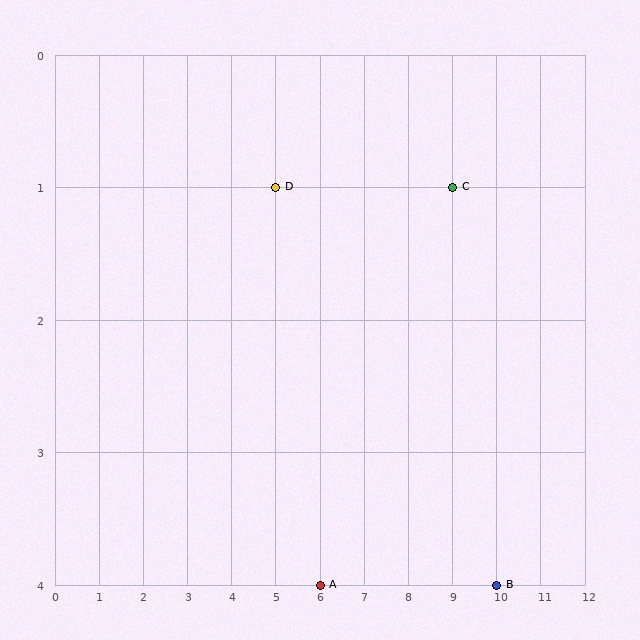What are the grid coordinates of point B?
Point B is at grid coordinates (10, 4).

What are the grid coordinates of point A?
Point A is at grid coordinates (6, 4).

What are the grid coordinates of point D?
Point D is at grid coordinates (5, 1).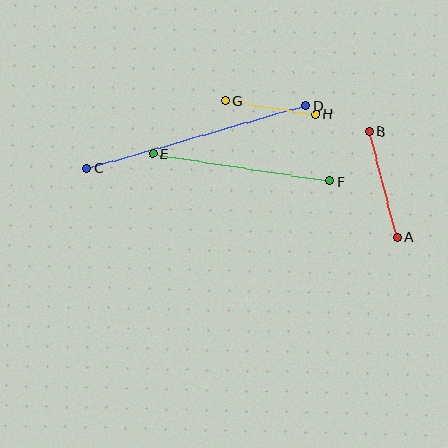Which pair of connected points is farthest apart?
Points C and D are farthest apart.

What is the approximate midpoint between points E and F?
The midpoint is at approximately (241, 167) pixels.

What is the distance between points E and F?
The distance is approximately 179 pixels.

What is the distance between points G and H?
The distance is approximately 92 pixels.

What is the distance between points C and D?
The distance is approximately 227 pixels.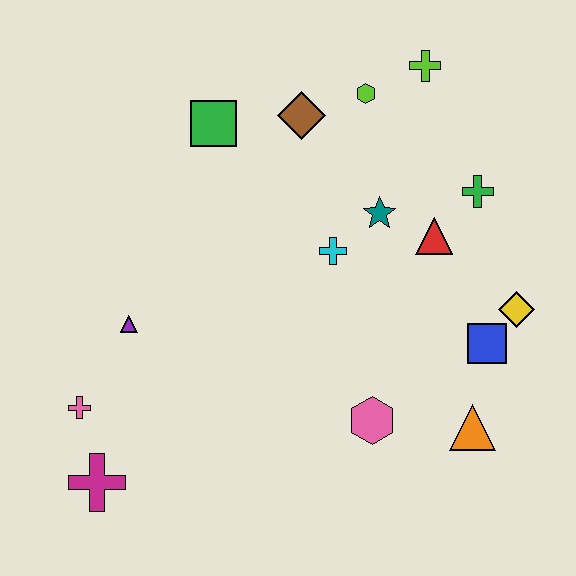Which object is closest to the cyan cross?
The teal star is closest to the cyan cross.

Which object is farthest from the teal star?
The magenta cross is farthest from the teal star.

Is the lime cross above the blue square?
Yes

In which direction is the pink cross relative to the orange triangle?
The pink cross is to the left of the orange triangle.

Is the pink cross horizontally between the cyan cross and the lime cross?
No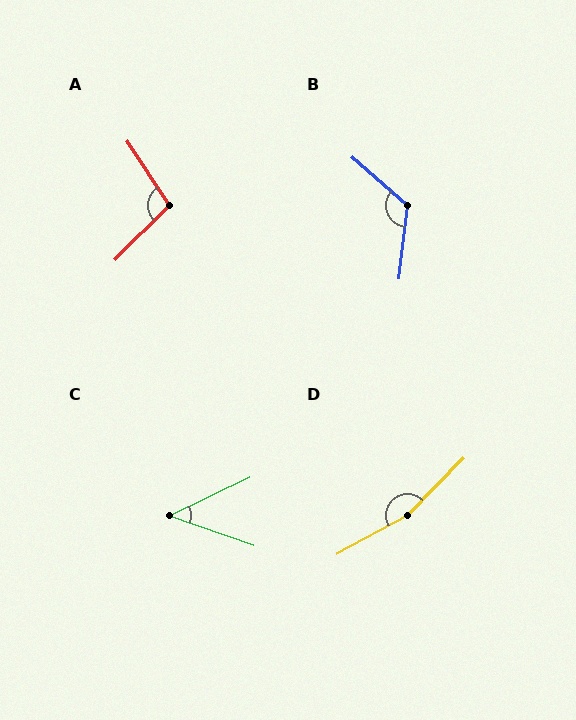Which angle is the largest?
D, at approximately 164 degrees.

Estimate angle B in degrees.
Approximately 124 degrees.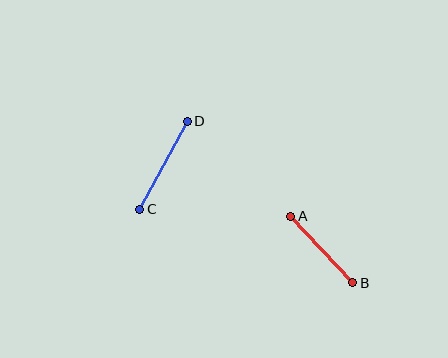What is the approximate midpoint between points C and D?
The midpoint is at approximately (163, 165) pixels.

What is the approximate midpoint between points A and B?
The midpoint is at approximately (322, 250) pixels.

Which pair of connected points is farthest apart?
Points C and D are farthest apart.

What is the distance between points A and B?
The distance is approximately 91 pixels.